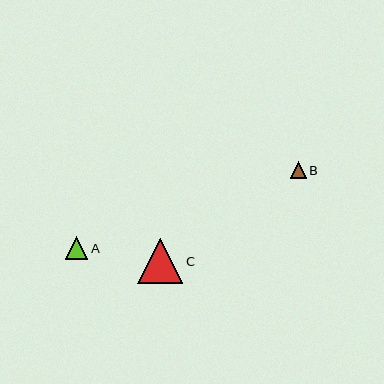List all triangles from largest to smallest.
From largest to smallest: C, A, B.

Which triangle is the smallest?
Triangle B is the smallest with a size of approximately 16 pixels.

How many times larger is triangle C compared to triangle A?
Triangle C is approximately 2.0 times the size of triangle A.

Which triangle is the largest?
Triangle C is the largest with a size of approximately 45 pixels.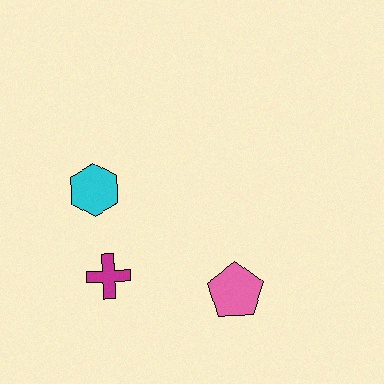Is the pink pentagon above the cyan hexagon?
No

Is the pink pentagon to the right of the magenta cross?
Yes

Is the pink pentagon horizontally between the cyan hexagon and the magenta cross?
No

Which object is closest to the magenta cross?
The cyan hexagon is closest to the magenta cross.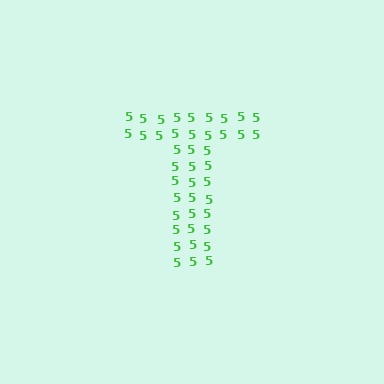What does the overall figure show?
The overall figure shows the letter T.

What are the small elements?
The small elements are digit 5's.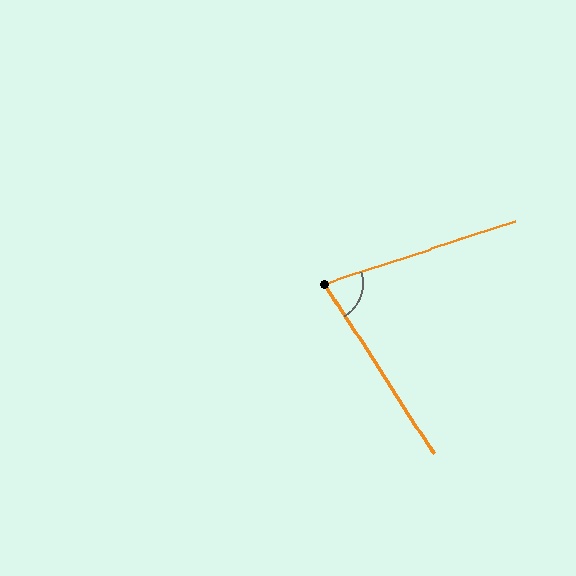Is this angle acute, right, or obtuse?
It is acute.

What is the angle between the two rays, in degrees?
Approximately 75 degrees.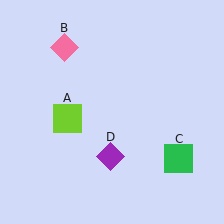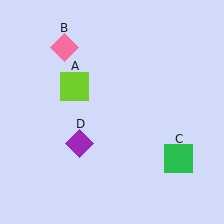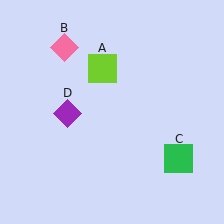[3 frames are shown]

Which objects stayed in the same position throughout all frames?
Pink diamond (object B) and green square (object C) remained stationary.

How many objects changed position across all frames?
2 objects changed position: lime square (object A), purple diamond (object D).